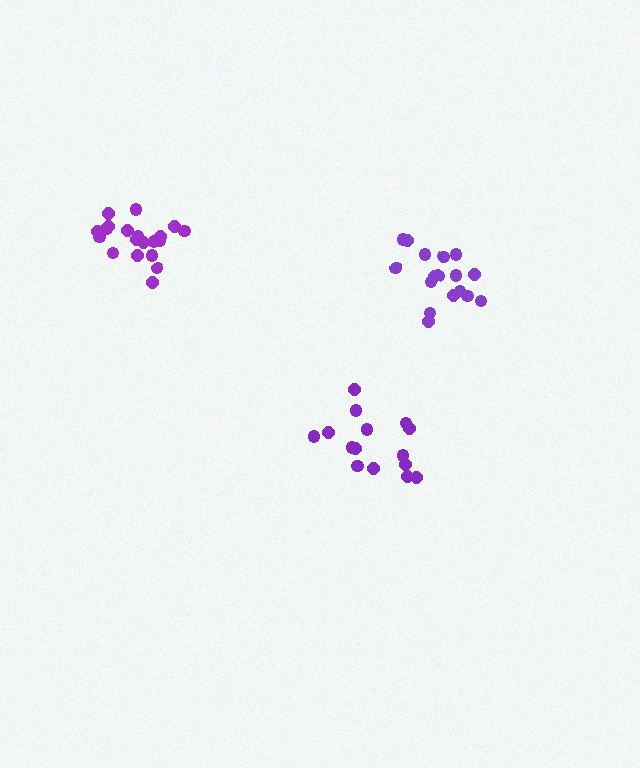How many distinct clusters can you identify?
There are 3 distinct clusters.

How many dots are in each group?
Group 1: 15 dots, Group 2: 20 dots, Group 3: 17 dots (52 total).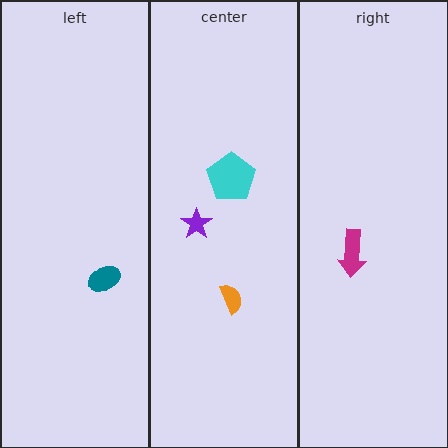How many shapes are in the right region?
1.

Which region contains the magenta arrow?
The right region.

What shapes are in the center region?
The orange semicircle, the purple star, the cyan pentagon.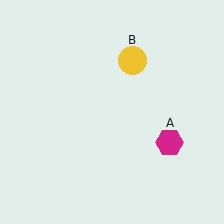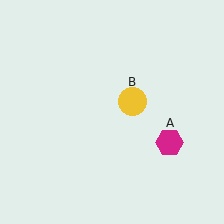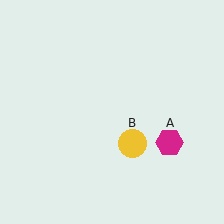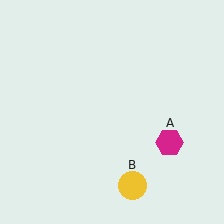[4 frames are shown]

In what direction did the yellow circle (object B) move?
The yellow circle (object B) moved down.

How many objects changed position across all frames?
1 object changed position: yellow circle (object B).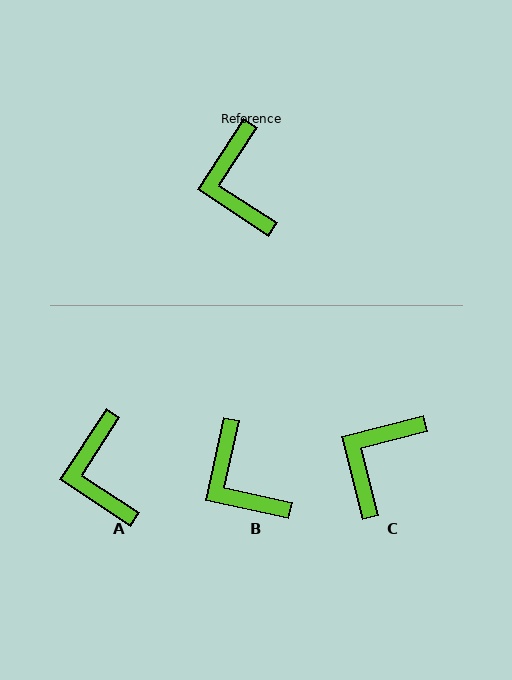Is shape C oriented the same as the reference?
No, it is off by about 42 degrees.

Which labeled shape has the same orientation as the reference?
A.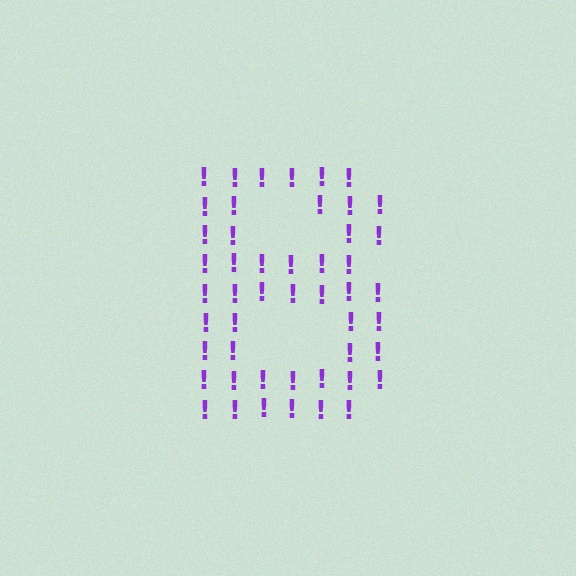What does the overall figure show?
The overall figure shows the letter B.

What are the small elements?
The small elements are exclamation marks.